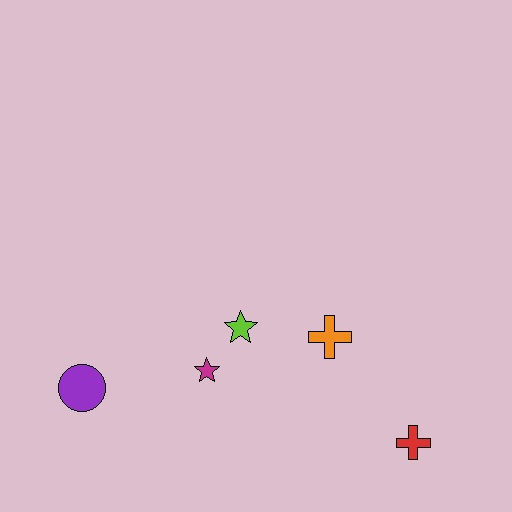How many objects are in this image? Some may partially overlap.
There are 5 objects.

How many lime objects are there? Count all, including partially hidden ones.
There is 1 lime object.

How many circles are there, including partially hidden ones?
There is 1 circle.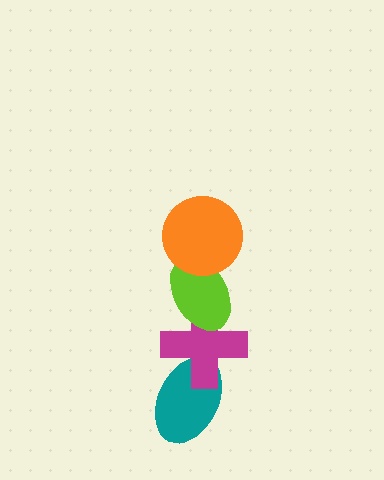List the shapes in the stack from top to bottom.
From top to bottom: the orange circle, the lime ellipse, the magenta cross, the teal ellipse.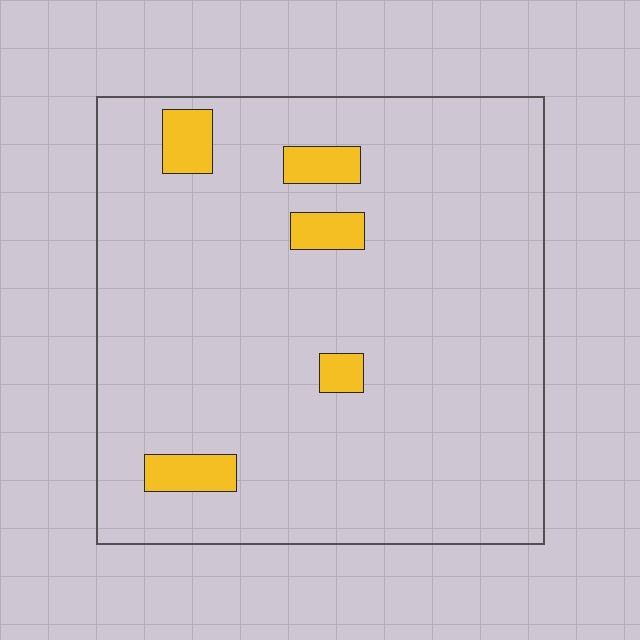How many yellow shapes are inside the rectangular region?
5.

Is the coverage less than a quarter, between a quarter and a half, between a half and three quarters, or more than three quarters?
Less than a quarter.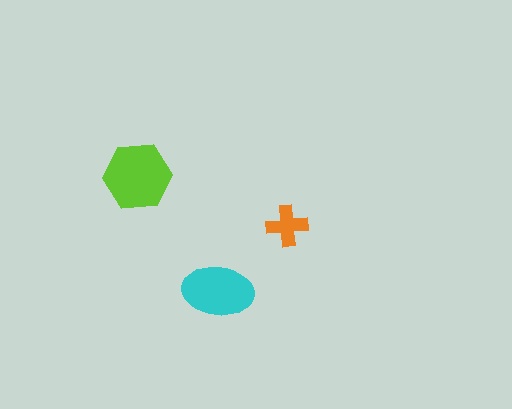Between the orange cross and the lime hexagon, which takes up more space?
The lime hexagon.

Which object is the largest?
The lime hexagon.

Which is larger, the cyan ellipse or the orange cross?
The cyan ellipse.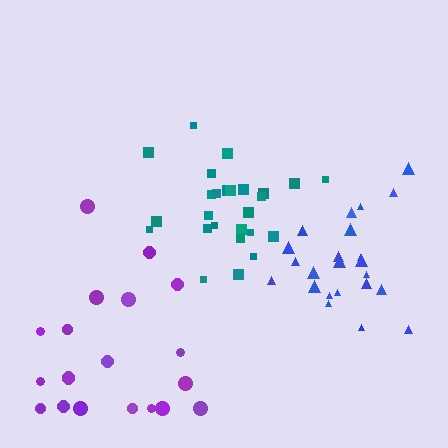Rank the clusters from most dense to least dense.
blue, teal, purple.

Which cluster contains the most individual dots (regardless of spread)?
Teal (26).